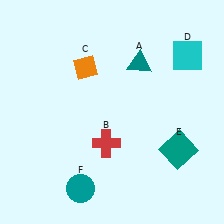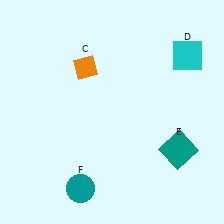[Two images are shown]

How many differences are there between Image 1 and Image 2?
There are 2 differences between the two images.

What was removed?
The red cross (B), the teal triangle (A) were removed in Image 2.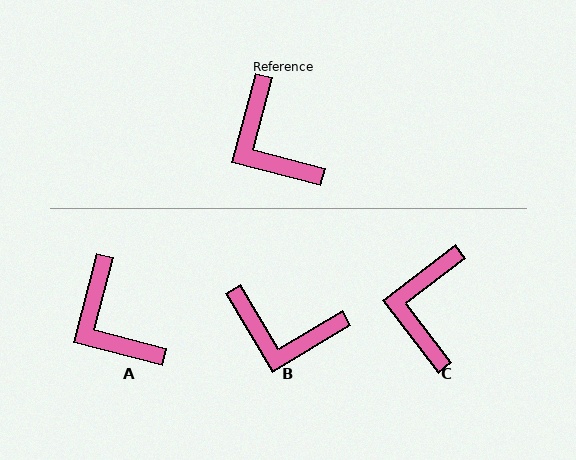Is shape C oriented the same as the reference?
No, it is off by about 38 degrees.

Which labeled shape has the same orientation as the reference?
A.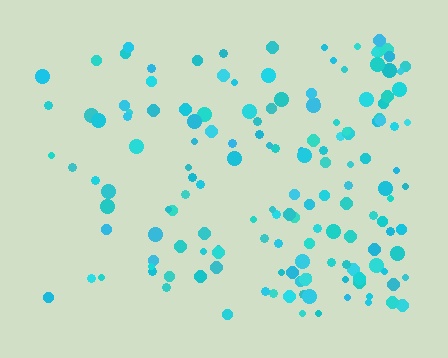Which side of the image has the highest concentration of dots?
The right.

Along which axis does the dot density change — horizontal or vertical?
Horizontal.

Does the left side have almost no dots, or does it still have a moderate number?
Still a moderate number, just noticeably fewer than the right.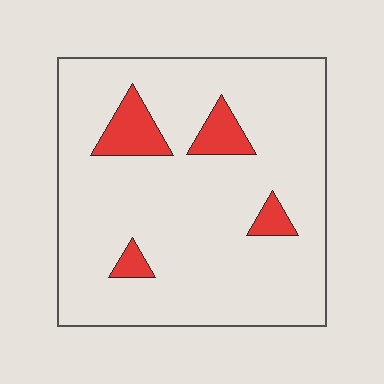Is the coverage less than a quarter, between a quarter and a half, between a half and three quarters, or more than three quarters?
Less than a quarter.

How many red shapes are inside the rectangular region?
4.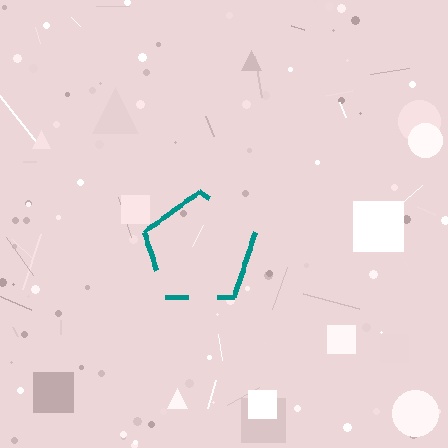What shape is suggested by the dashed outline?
The dashed outline suggests a pentagon.